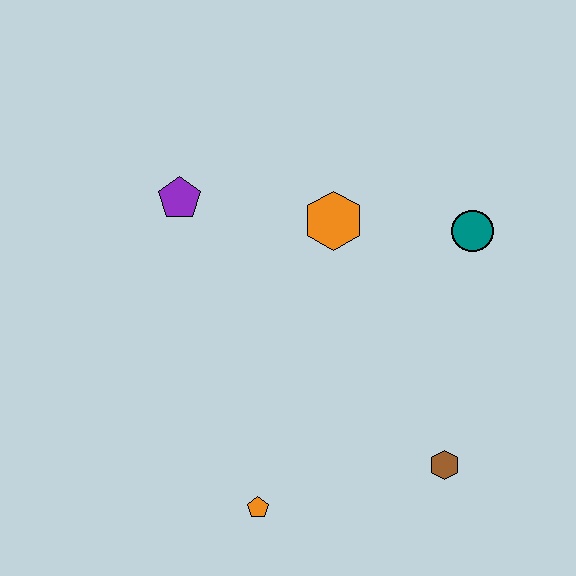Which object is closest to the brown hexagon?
The orange pentagon is closest to the brown hexagon.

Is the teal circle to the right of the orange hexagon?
Yes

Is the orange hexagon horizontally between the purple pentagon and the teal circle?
Yes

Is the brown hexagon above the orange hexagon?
No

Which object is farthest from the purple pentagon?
The brown hexagon is farthest from the purple pentagon.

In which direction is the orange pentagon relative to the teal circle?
The orange pentagon is below the teal circle.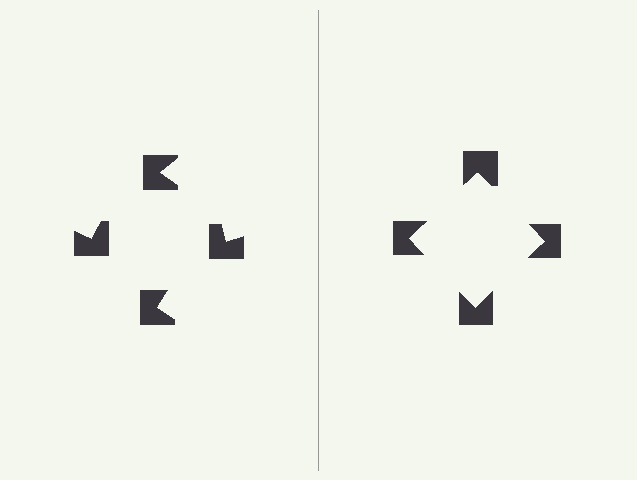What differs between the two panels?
The notched squares are positioned identically on both sides; only the wedge orientations differ. On the right they align to a square; on the left they are misaligned.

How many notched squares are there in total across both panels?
8 — 4 on each side.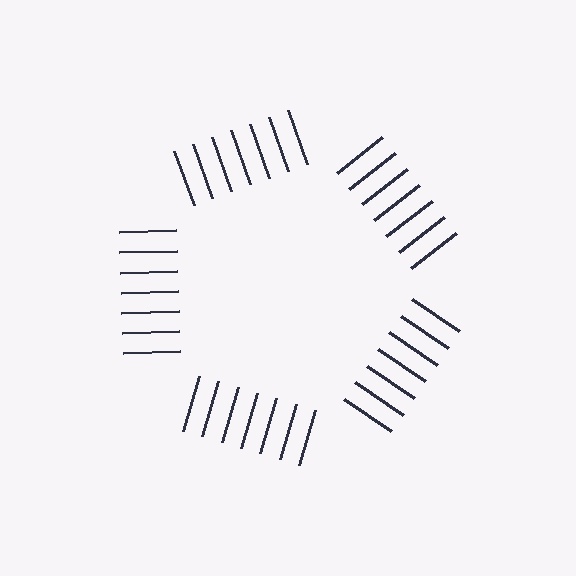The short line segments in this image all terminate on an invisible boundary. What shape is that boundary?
An illusory pentagon — the line segments terminate on its edges but no continuous stroke is drawn.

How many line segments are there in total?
35 — 7 along each of the 5 edges.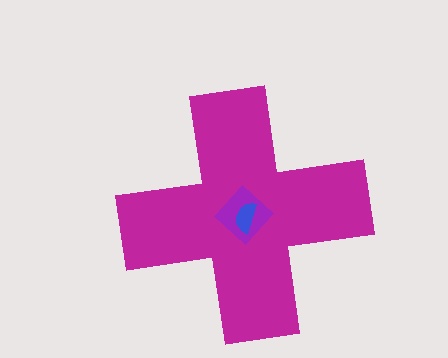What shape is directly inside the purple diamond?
The blue semicircle.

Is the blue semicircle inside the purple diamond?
Yes.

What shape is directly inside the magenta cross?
The purple diamond.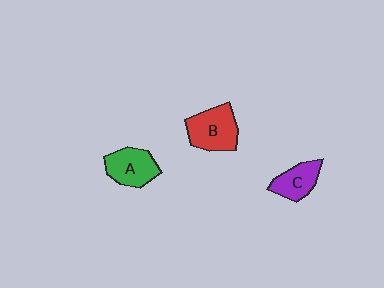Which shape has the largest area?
Shape B (red).